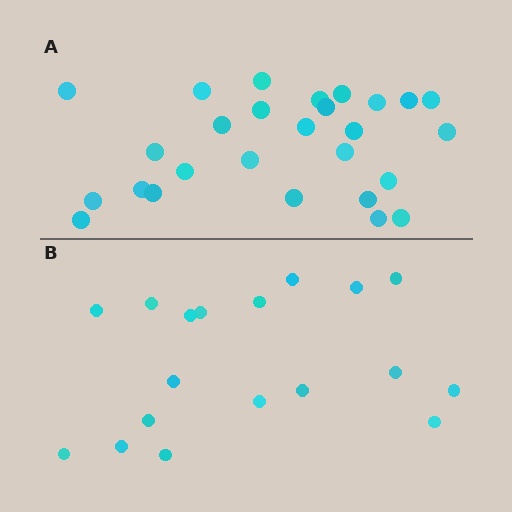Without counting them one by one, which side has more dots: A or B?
Region A (the top region) has more dots.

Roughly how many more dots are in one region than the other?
Region A has roughly 8 or so more dots than region B.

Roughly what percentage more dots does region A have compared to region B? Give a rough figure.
About 50% more.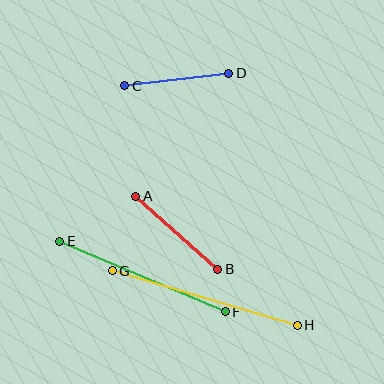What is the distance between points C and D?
The distance is approximately 105 pixels.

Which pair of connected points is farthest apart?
Points G and H are farthest apart.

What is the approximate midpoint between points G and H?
The midpoint is at approximately (205, 298) pixels.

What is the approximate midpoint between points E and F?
The midpoint is at approximately (142, 277) pixels.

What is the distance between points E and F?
The distance is approximately 180 pixels.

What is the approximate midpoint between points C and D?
The midpoint is at approximately (177, 79) pixels.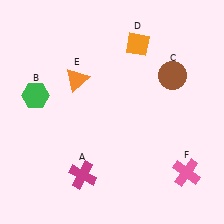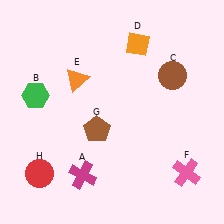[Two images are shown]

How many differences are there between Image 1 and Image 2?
There are 2 differences between the two images.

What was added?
A brown pentagon (G), a red circle (H) were added in Image 2.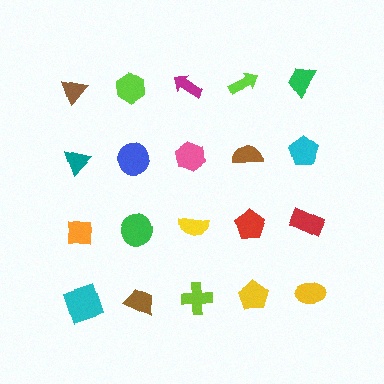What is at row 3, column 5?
A red rectangle.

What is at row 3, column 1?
An orange square.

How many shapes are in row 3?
5 shapes.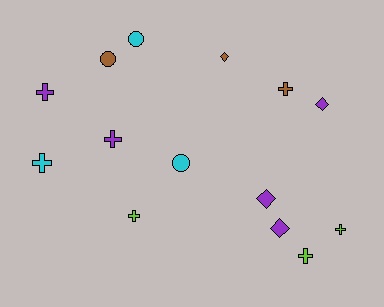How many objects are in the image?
There are 14 objects.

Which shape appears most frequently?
Cross, with 7 objects.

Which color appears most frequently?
Purple, with 5 objects.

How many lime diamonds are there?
There are no lime diamonds.